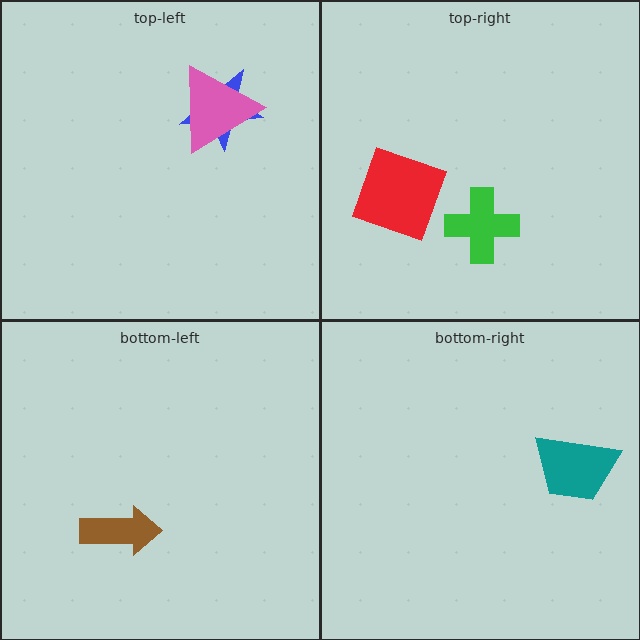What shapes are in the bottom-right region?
The teal trapezoid.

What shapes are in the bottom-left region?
The brown arrow.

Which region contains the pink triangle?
The top-left region.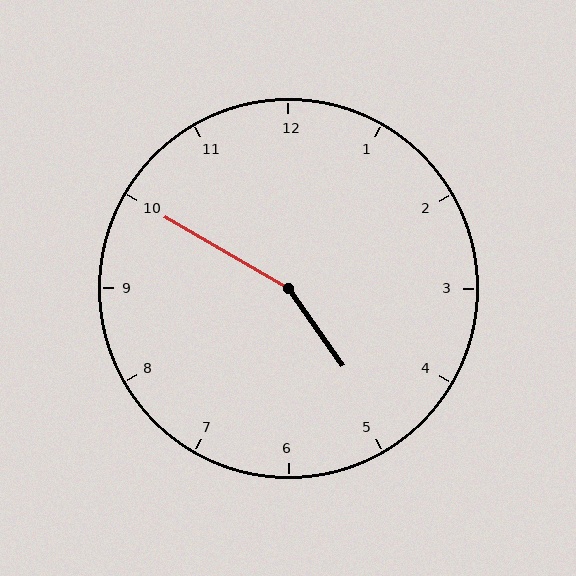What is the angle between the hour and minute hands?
Approximately 155 degrees.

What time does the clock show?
4:50.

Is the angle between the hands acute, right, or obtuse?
It is obtuse.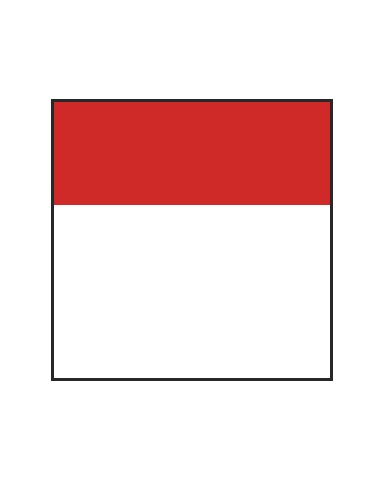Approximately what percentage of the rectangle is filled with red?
Approximately 40%.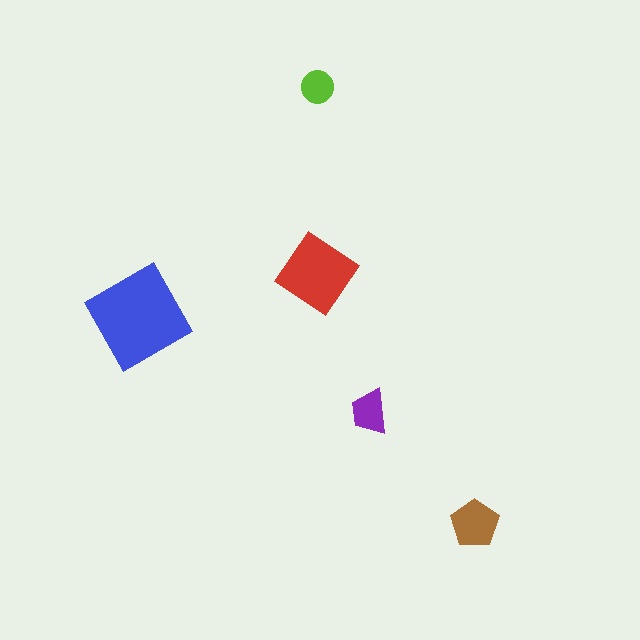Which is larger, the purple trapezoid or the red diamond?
The red diamond.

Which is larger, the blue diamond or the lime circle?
The blue diamond.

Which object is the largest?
The blue diamond.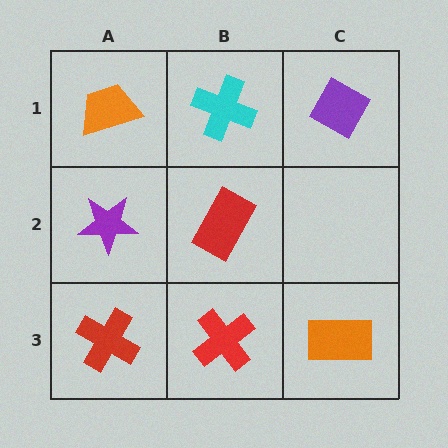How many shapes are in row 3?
3 shapes.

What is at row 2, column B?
A red rectangle.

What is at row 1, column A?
An orange trapezoid.